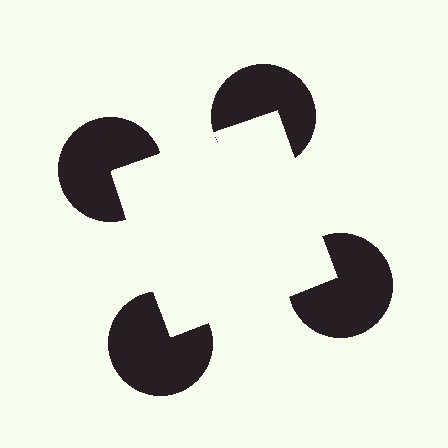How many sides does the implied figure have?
4 sides.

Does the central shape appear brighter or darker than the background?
It typically appears slightly brighter than the background, even though no actual brightness change is drawn.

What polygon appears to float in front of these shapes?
An illusory square — its edges are inferred from the aligned wedge cuts in the pac-man discs, not physically drawn.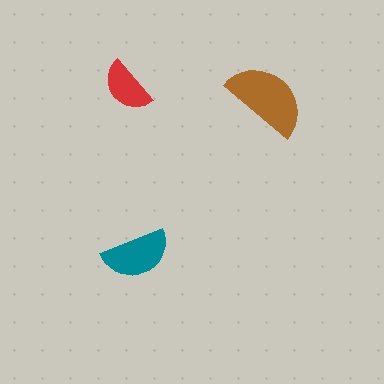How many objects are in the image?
There are 3 objects in the image.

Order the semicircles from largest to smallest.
the brown one, the teal one, the red one.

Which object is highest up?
The red semicircle is topmost.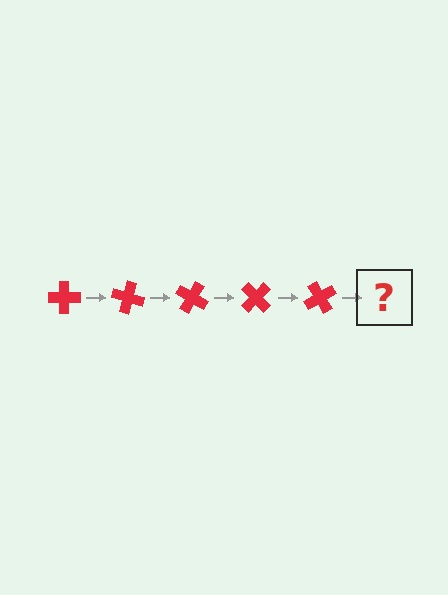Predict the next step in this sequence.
The next step is a red cross rotated 75 degrees.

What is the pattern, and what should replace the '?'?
The pattern is that the cross rotates 15 degrees each step. The '?' should be a red cross rotated 75 degrees.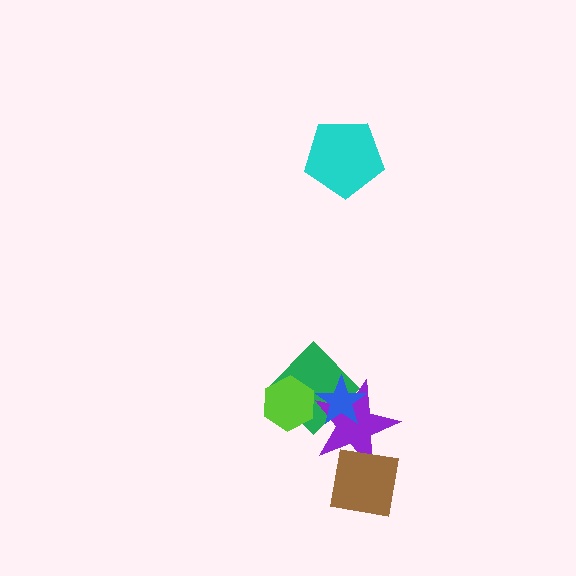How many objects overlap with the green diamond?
3 objects overlap with the green diamond.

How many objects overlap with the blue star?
2 objects overlap with the blue star.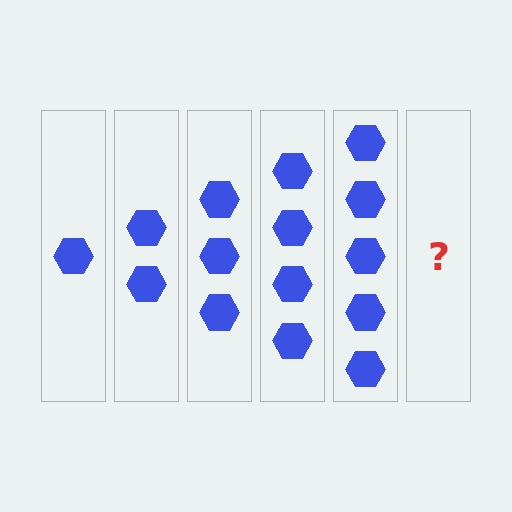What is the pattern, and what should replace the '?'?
The pattern is that each step adds one more hexagon. The '?' should be 6 hexagons.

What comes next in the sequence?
The next element should be 6 hexagons.